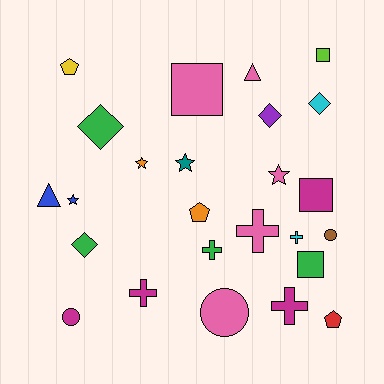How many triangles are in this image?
There are 2 triangles.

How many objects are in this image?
There are 25 objects.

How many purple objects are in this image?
There is 1 purple object.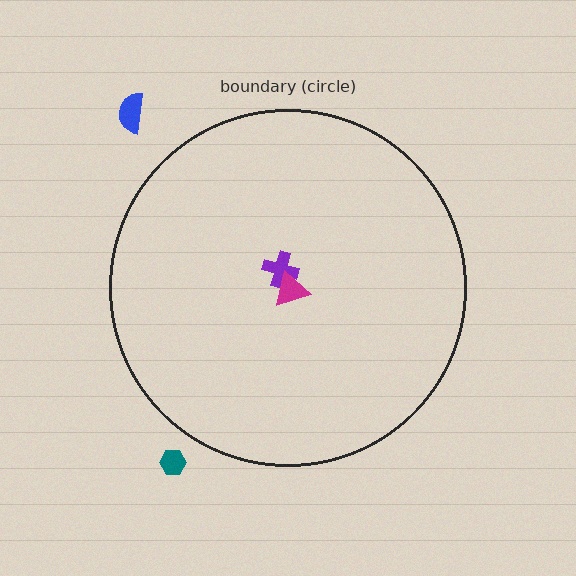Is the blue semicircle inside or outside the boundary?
Outside.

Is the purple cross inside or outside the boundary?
Inside.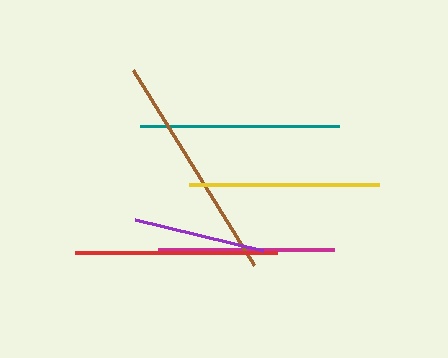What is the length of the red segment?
The red segment is approximately 203 pixels long.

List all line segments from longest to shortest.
From longest to shortest: brown, red, teal, yellow, magenta, purple.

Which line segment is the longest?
The brown line is the longest at approximately 230 pixels.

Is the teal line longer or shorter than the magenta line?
The teal line is longer than the magenta line.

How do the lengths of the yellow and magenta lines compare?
The yellow and magenta lines are approximately the same length.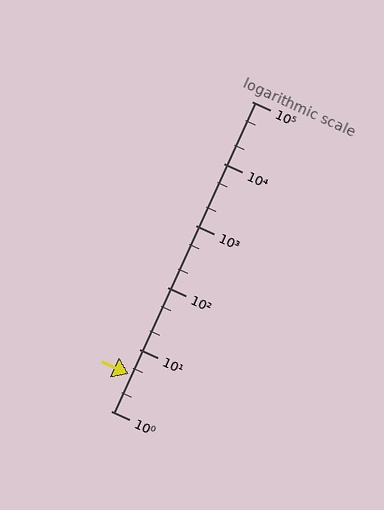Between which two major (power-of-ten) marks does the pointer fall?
The pointer is between 1 and 10.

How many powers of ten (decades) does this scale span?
The scale spans 5 decades, from 1 to 100000.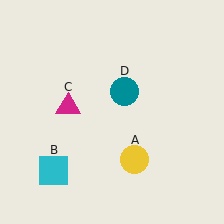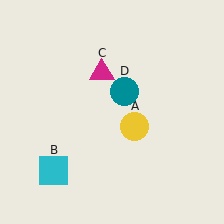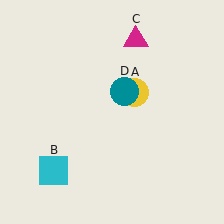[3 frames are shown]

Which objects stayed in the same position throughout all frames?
Cyan square (object B) and teal circle (object D) remained stationary.